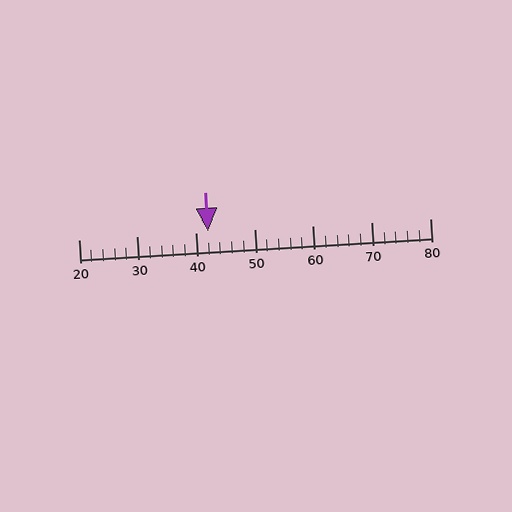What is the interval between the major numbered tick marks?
The major tick marks are spaced 10 units apart.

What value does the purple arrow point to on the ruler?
The purple arrow points to approximately 42.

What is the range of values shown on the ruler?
The ruler shows values from 20 to 80.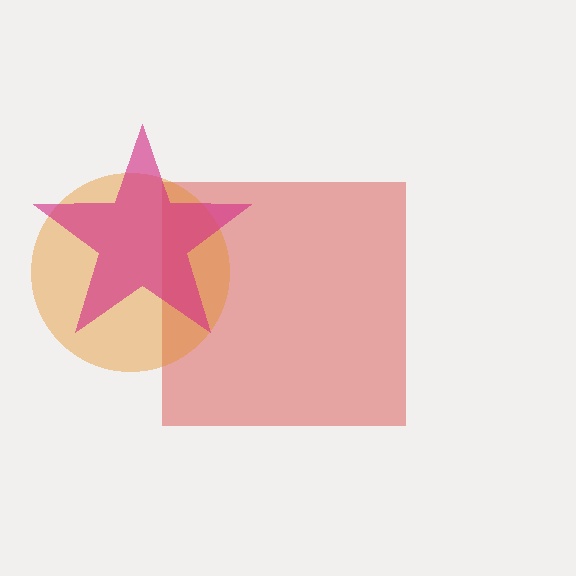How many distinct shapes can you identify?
There are 3 distinct shapes: a red square, an orange circle, a magenta star.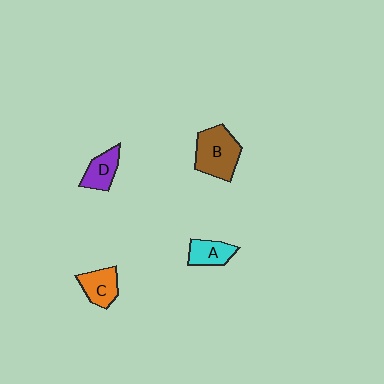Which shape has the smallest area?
Shape A (cyan).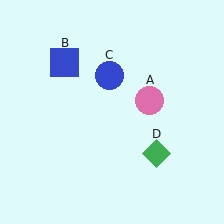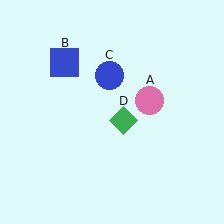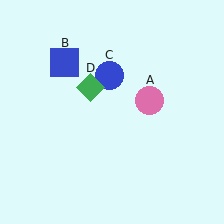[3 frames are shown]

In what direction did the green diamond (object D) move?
The green diamond (object D) moved up and to the left.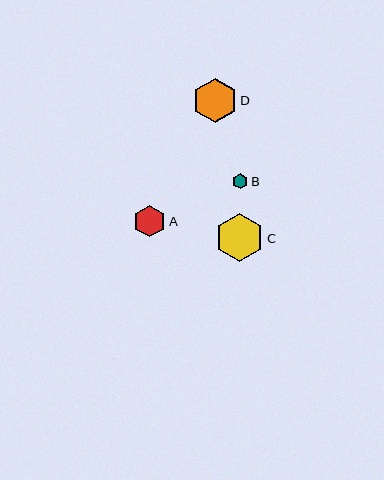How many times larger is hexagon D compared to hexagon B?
Hexagon D is approximately 2.9 times the size of hexagon B.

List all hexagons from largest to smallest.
From largest to smallest: C, D, A, B.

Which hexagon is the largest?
Hexagon C is the largest with a size of approximately 48 pixels.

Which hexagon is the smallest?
Hexagon B is the smallest with a size of approximately 15 pixels.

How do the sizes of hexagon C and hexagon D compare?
Hexagon C and hexagon D are approximately the same size.